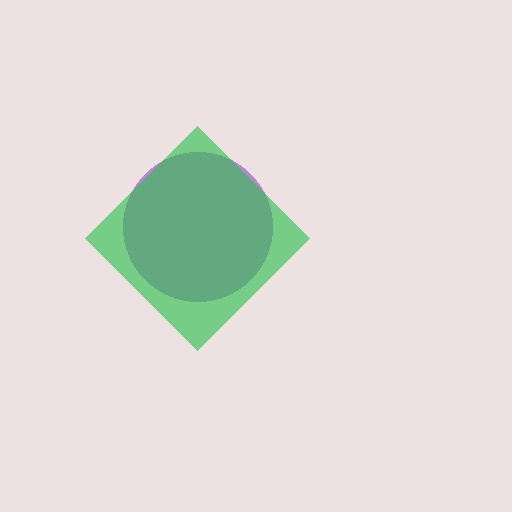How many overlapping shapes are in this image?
There are 2 overlapping shapes in the image.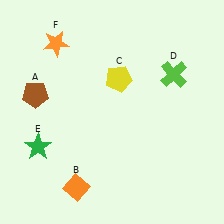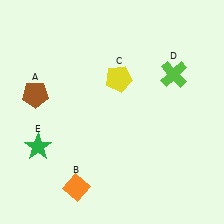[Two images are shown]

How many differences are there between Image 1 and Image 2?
There is 1 difference between the two images.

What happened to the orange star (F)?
The orange star (F) was removed in Image 2. It was in the top-left area of Image 1.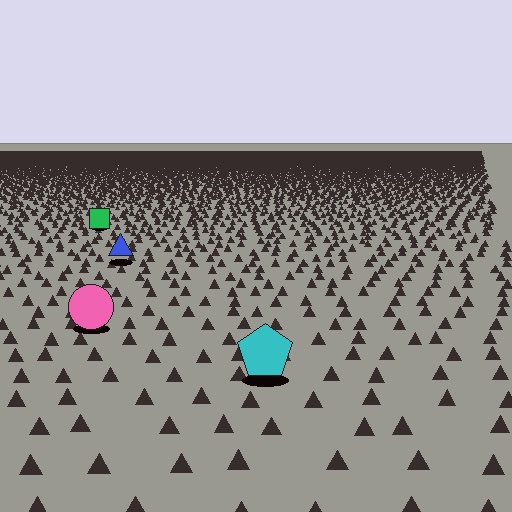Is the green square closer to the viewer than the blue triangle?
No. The blue triangle is closer — you can tell from the texture gradient: the ground texture is coarser near it.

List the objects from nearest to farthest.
From nearest to farthest: the cyan pentagon, the pink circle, the blue triangle, the green square.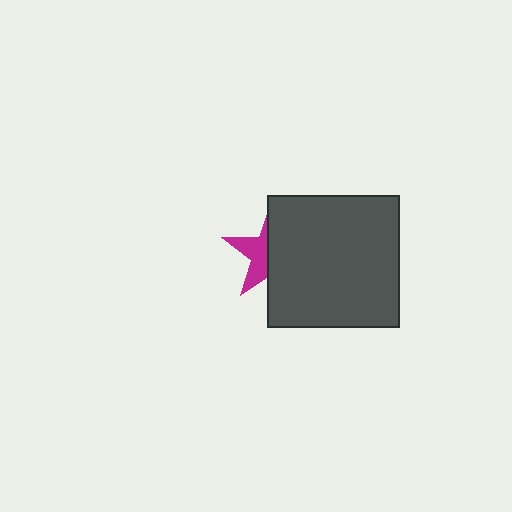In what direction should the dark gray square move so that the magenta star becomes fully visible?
The dark gray square should move right. That is the shortest direction to clear the overlap and leave the magenta star fully visible.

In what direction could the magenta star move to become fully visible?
The magenta star could move left. That would shift it out from behind the dark gray square entirely.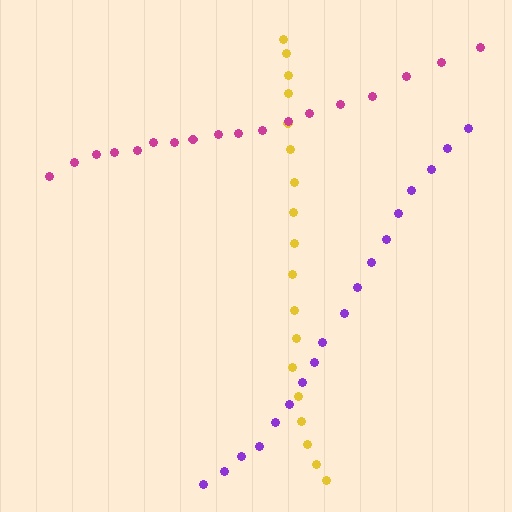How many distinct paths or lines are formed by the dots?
There are 3 distinct paths.